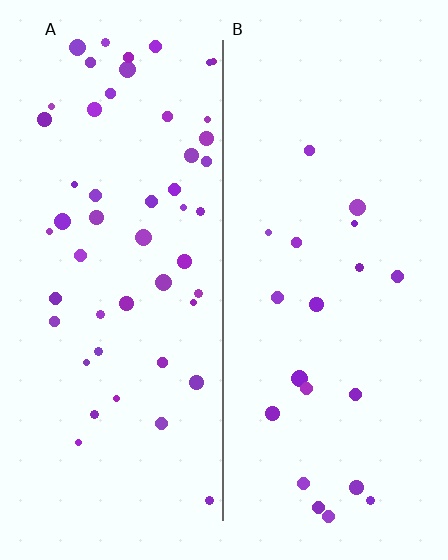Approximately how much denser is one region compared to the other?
Approximately 2.5× — region A over region B.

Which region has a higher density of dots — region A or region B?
A (the left).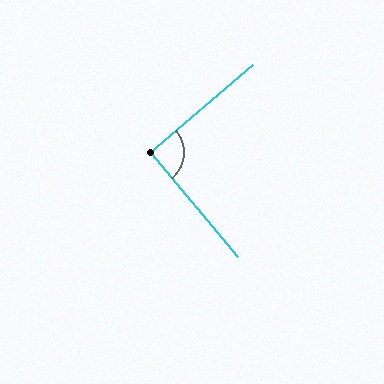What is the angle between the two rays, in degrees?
Approximately 90 degrees.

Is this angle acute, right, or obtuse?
It is approximately a right angle.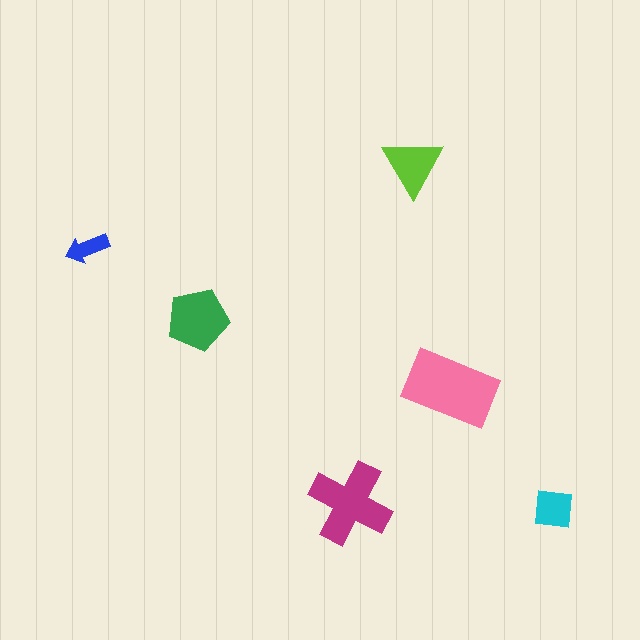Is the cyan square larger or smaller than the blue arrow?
Larger.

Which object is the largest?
The pink rectangle.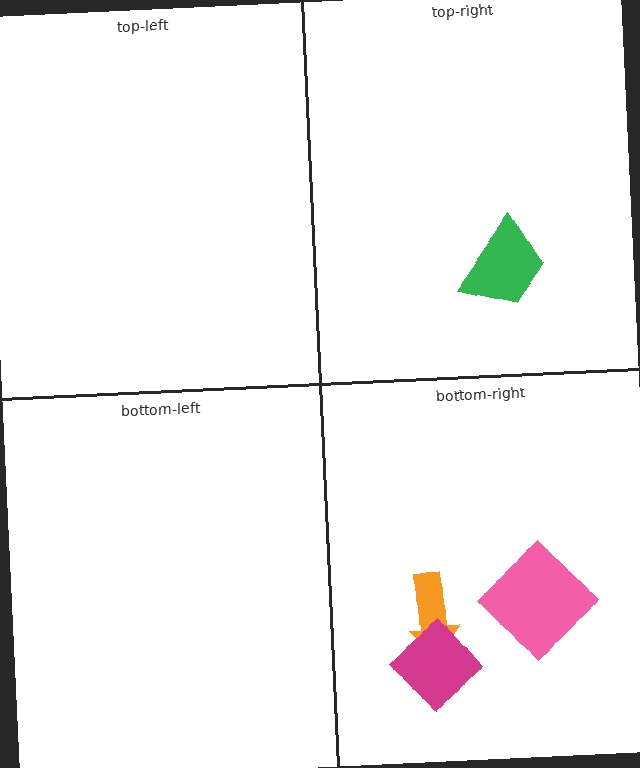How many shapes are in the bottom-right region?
3.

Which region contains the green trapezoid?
The top-right region.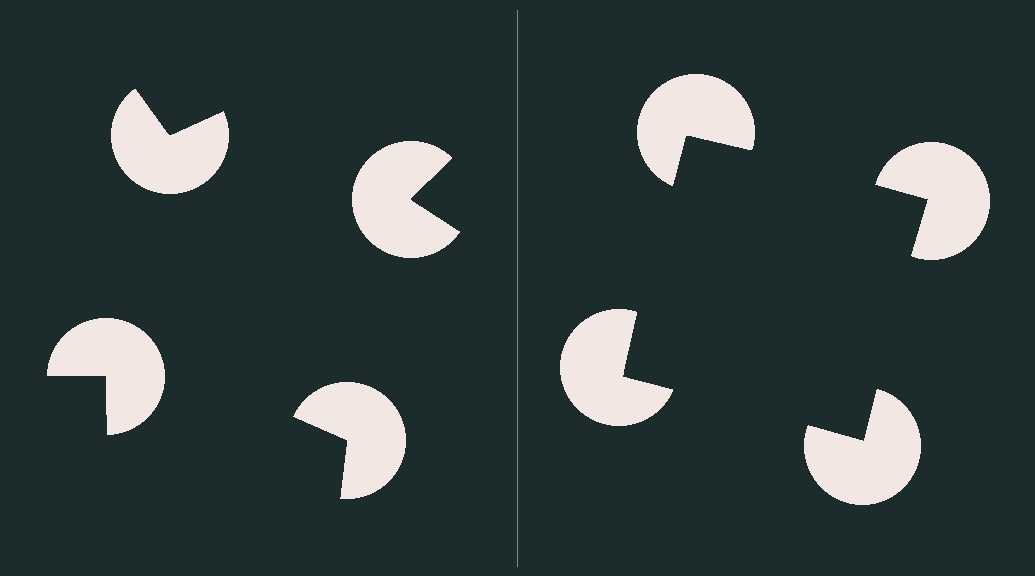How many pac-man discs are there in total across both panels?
8 — 4 on each side.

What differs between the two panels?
The pac-man discs are positioned identically on both sides; only the wedge orientations differ. On the right they align to a square; on the left they are misaligned.